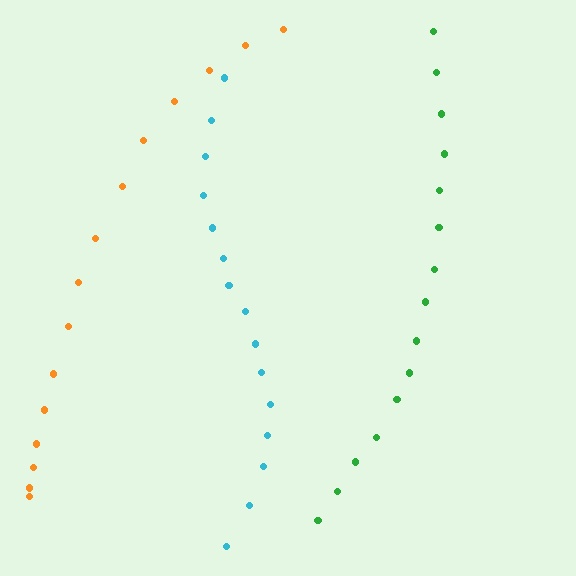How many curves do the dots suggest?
There are 3 distinct paths.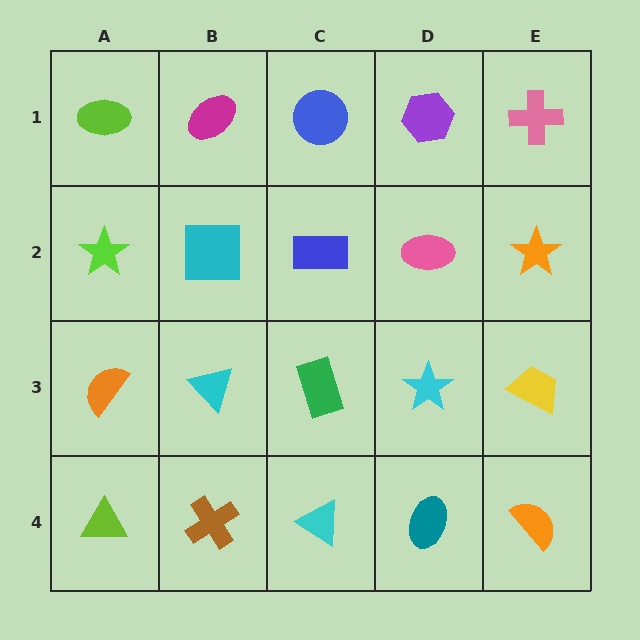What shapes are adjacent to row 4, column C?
A green rectangle (row 3, column C), a brown cross (row 4, column B), a teal ellipse (row 4, column D).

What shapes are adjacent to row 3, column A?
A lime star (row 2, column A), a lime triangle (row 4, column A), a cyan triangle (row 3, column B).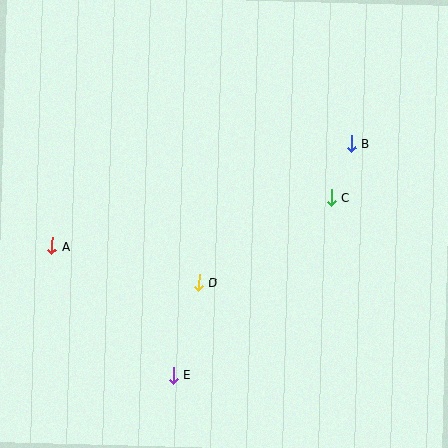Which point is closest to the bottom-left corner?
Point E is closest to the bottom-left corner.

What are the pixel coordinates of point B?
Point B is at (352, 143).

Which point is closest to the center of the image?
Point D at (199, 282) is closest to the center.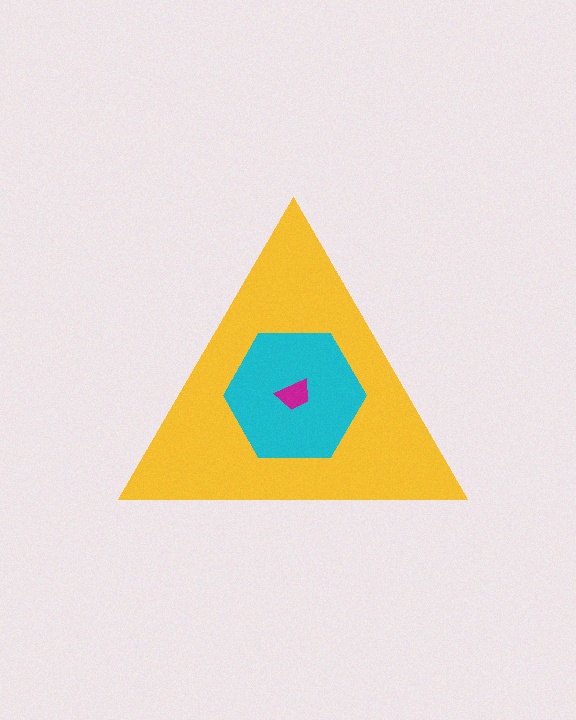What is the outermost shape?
The yellow triangle.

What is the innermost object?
The magenta trapezoid.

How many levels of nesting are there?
3.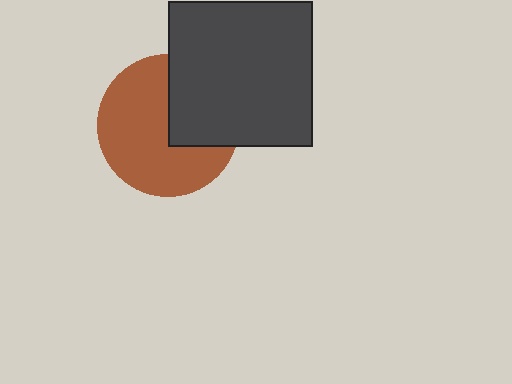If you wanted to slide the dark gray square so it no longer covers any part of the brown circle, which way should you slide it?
Slide it right — that is the most direct way to separate the two shapes.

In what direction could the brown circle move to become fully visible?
The brown circle could move left. That would shift it out from behind the dark gray square entirely.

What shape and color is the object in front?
The object in front is a dark gray square.